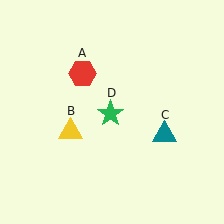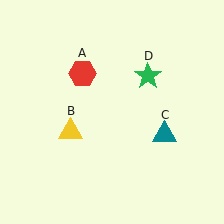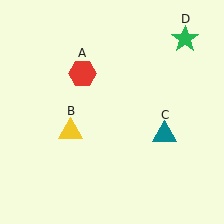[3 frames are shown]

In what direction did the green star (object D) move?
The green star (object D) moved up and to the right.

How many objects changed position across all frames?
1 object changed position: green star (object D).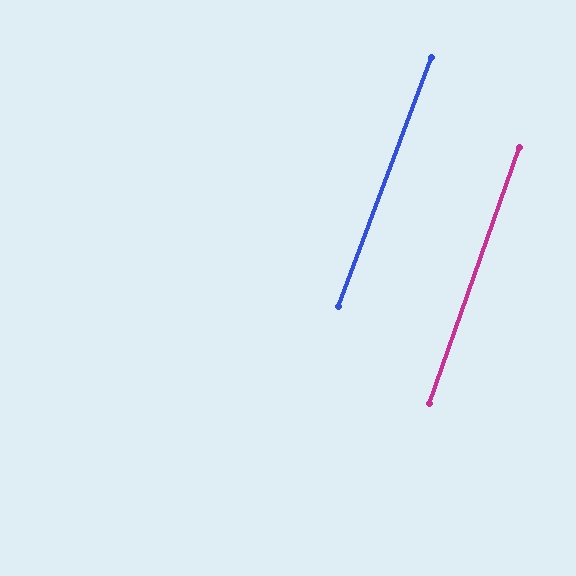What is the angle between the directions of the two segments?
Approximately 1 degree.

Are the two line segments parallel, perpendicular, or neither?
Parallel — their directions differ by only 1.1°.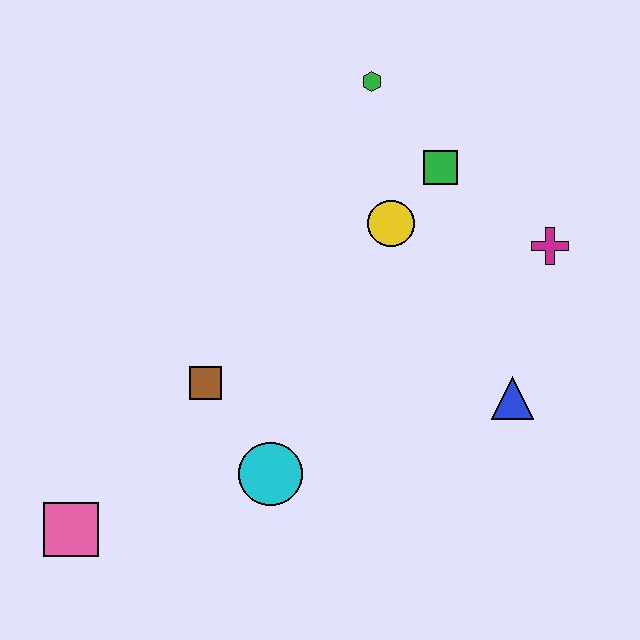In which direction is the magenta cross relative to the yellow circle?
The magenta cross is to the right of the yellow circle.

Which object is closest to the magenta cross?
The green square is closest to the magenta cross.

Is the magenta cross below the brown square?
No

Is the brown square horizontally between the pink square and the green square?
Yes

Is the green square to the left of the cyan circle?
No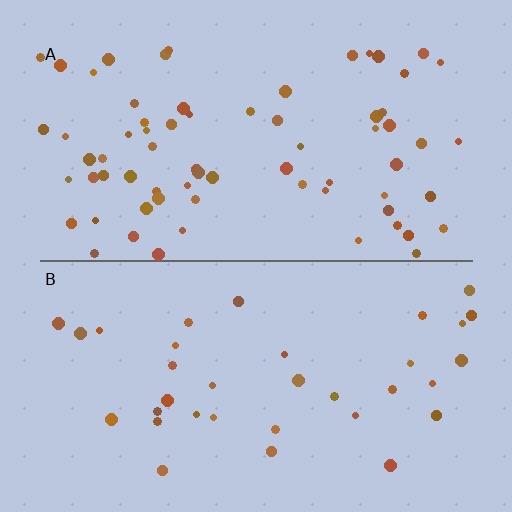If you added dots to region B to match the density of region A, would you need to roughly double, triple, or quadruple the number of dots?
Approximately double.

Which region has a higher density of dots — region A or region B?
A (the top).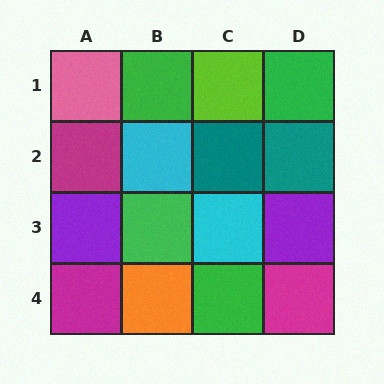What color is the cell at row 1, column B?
Green.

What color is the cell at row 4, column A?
Magenta.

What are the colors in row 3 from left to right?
Purple, green, cyan, purple.